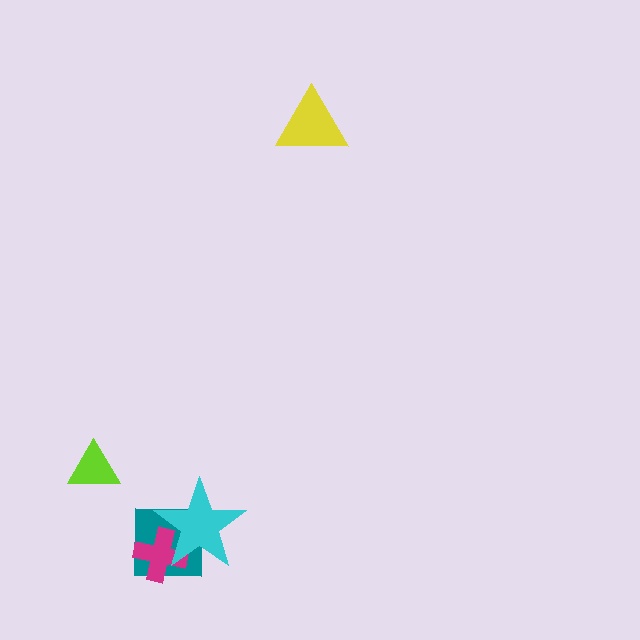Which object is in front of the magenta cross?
The cyan star is in front of the magenta cross.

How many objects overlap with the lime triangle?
0 objects overlap with the lime triangle.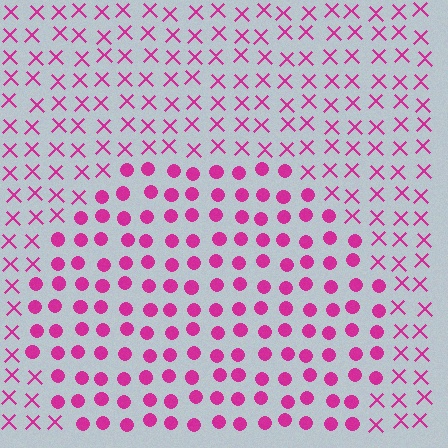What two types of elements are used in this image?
The image uses circles inside the circle region and X marks outside it.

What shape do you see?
I see a circle.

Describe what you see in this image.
The image is filled with small magenta elements arranged in a uniform grid. A circle-shaped region contains circles, while the surrounding area contains X marks. The boundary is defined purely by the change in element shape.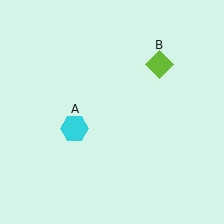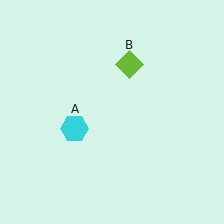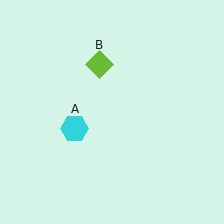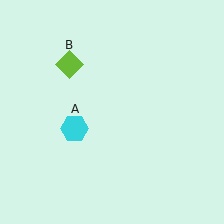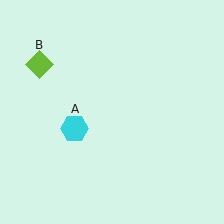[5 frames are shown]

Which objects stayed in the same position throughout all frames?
Cyan hexagon (object A) remained stationary.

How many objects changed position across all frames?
1 object changed position: lime diamond (object B).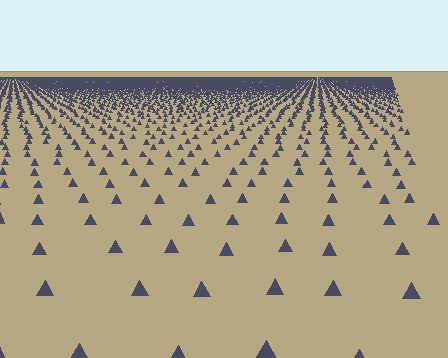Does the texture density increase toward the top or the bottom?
Density increases toward the top.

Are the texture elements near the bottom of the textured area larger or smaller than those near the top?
Larger. Near the bottom, elements are closer to the viewer and appear at a bigger on-screen size.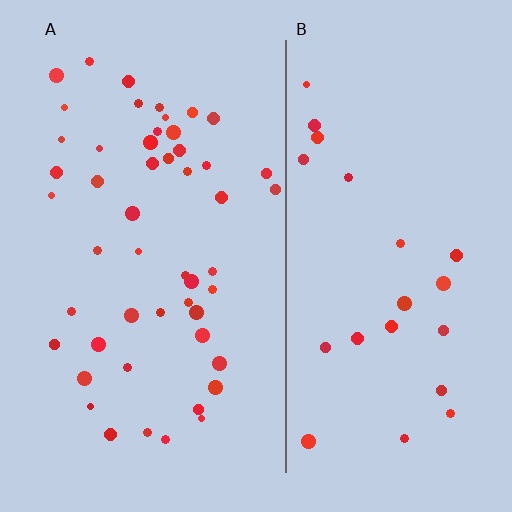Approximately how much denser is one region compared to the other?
Approximately 2.2× — region A over region B.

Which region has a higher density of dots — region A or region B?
A (the left).